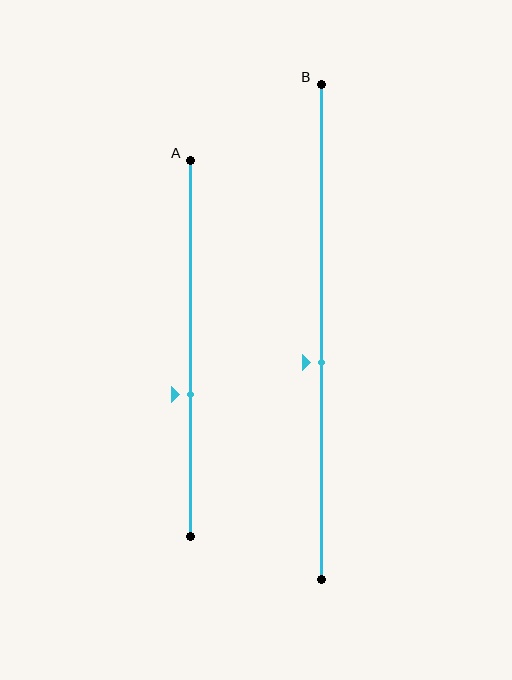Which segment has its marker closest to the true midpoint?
Segment B has its marker closest to the true midpoint.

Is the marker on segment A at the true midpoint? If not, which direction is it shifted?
No, the marker on segment A is shifted downward by about 12% of the segment length.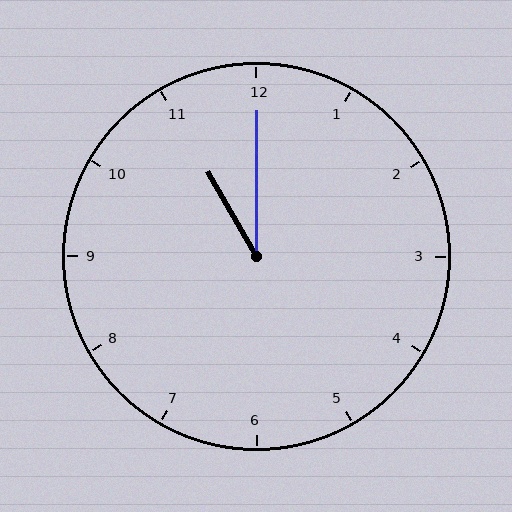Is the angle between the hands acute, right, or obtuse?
It is acute.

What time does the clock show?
11:00.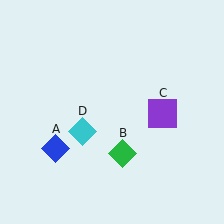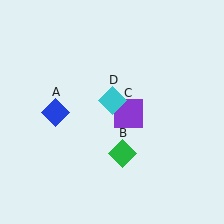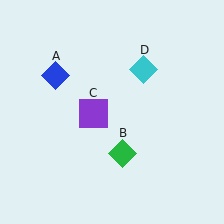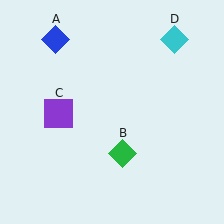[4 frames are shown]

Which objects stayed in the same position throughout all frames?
Green diamond (object B) remained stationary.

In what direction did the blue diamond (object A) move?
The blue diamond (object A) moved up.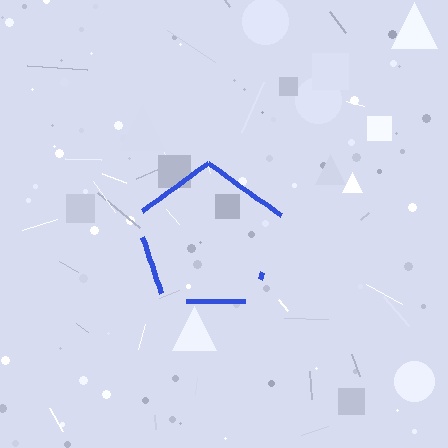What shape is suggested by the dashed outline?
The dashed outline suggests a pentagon.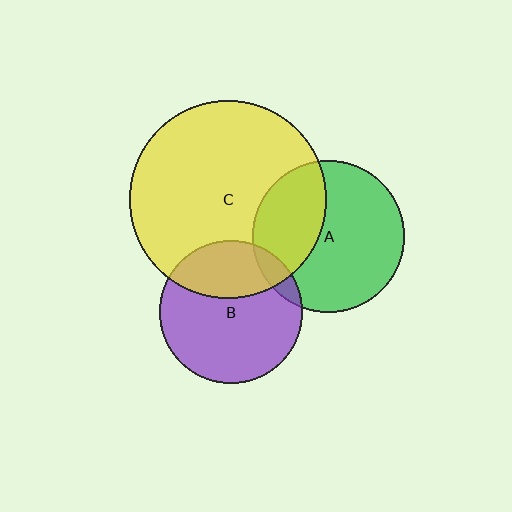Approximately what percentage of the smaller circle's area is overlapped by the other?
Approximately 30%.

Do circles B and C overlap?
Yes.